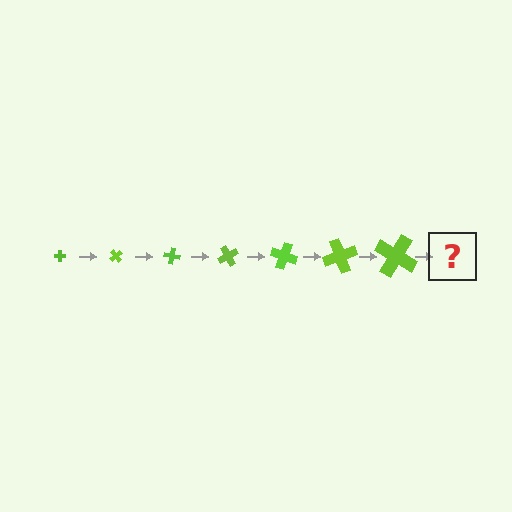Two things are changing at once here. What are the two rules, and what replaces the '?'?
The two rules are that the cross grows larger each step and it rotates 50 degrees each step. The '?' should be a cross, larger than the previous one and rotated 350 degrees from the start.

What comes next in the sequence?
The next element should be a cross, larger than the previous one and rotated 350 degrees from the start.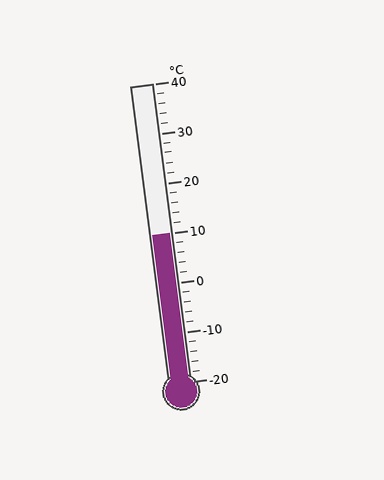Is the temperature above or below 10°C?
The temperature is at 10°C.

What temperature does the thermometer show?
The thermometer shows approximately 10°C.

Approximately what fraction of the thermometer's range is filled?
The thermometer is filled to approximately 50% of its range.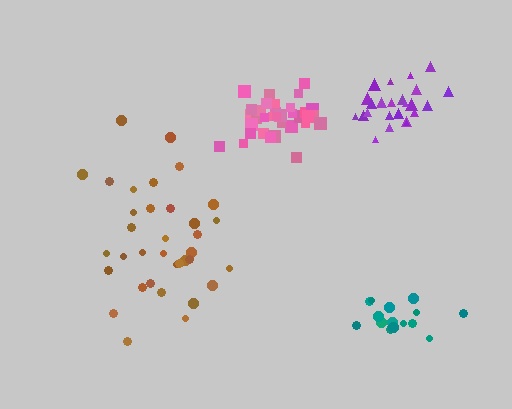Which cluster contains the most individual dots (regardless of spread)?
Brown (35).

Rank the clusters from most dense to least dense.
pink, purple, teal, brown.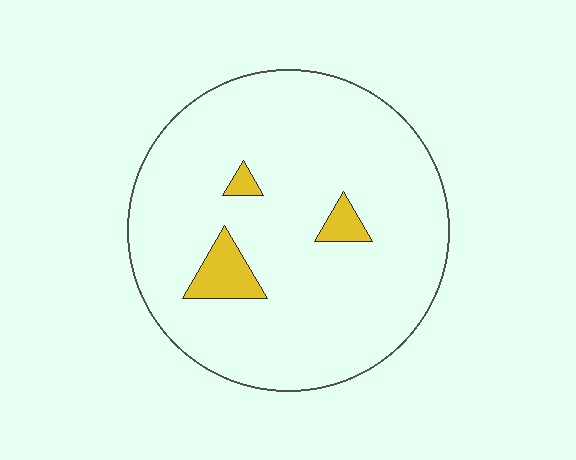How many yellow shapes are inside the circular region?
3.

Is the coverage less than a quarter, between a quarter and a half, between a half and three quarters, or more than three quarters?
Less than a quarter.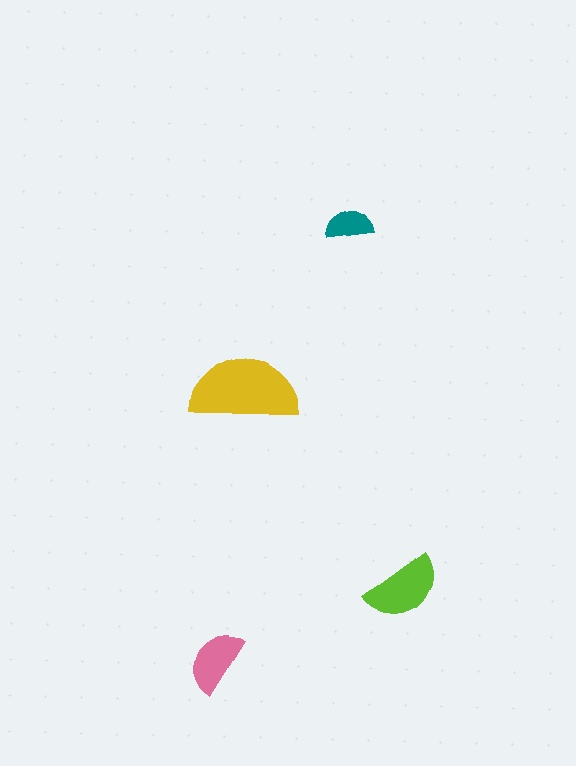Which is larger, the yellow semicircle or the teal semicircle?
The yellow one.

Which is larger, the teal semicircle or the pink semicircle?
The pink one.